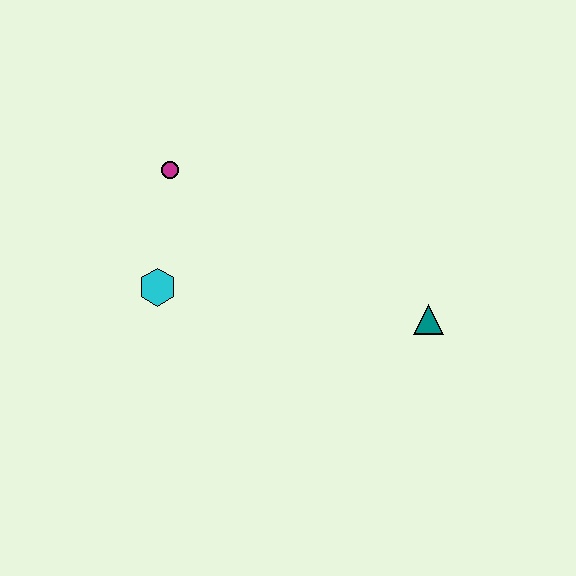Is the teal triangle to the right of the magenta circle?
Yes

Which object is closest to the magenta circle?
The cyan hexagon is closest to the magenta circle.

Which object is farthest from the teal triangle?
The magenta circle is farthest from the teal triangle.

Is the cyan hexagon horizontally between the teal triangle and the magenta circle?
No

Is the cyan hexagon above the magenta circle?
No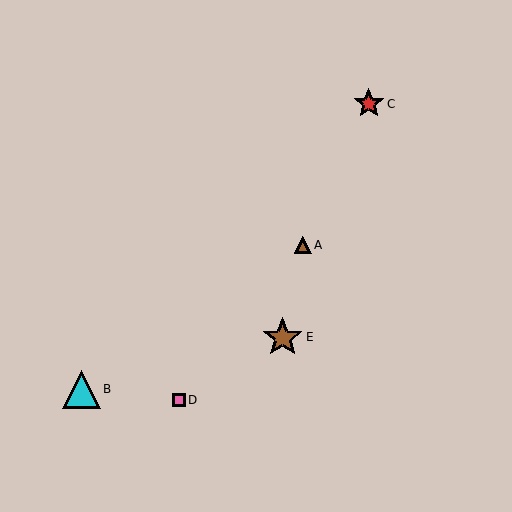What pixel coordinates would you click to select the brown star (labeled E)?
Click at (283, 337) to select the brown star E.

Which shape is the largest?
The brown star (labeled E) is the largest.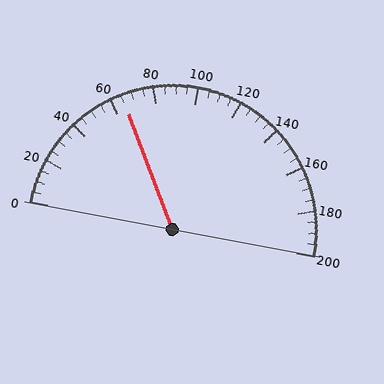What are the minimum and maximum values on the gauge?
The gauge ranges from 0 to 200.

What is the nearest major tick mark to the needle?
The nearest major tick mark is 60.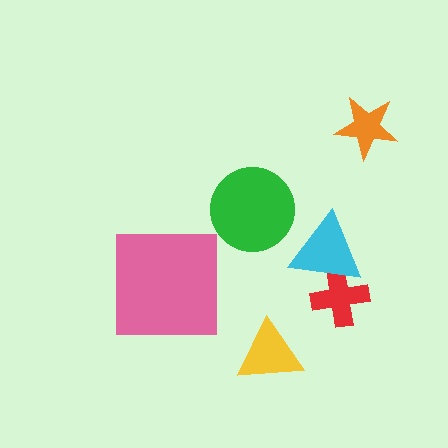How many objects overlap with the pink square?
0 objects overlap with the pink square.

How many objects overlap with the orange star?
0 objects overlap with the orange star.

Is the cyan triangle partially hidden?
No, no other shape covers it.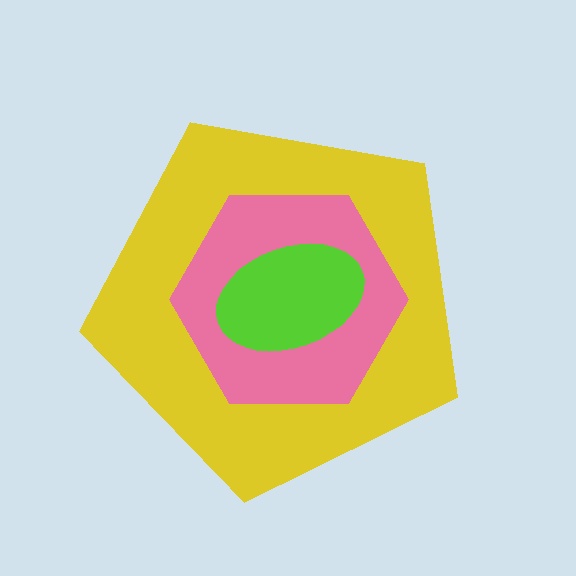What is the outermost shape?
The yellow pentagon.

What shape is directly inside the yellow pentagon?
The pink hexagon.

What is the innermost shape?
The lime ellipse.